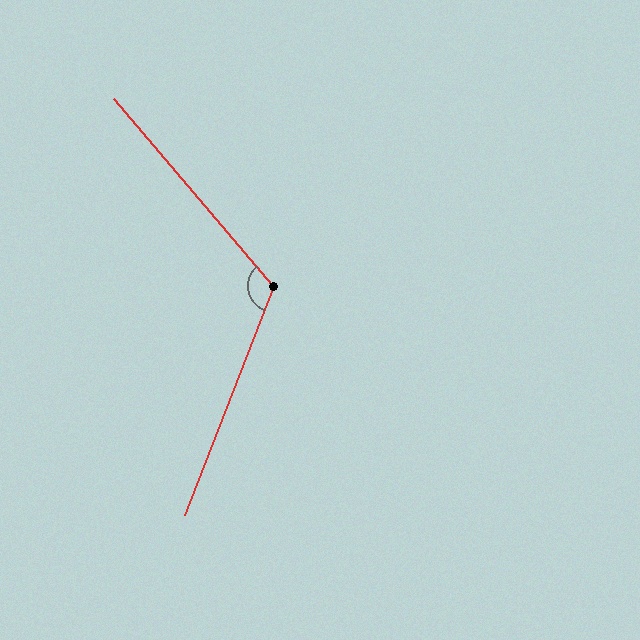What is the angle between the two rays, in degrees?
Approximately 119 degrees.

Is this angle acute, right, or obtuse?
It is obtuse.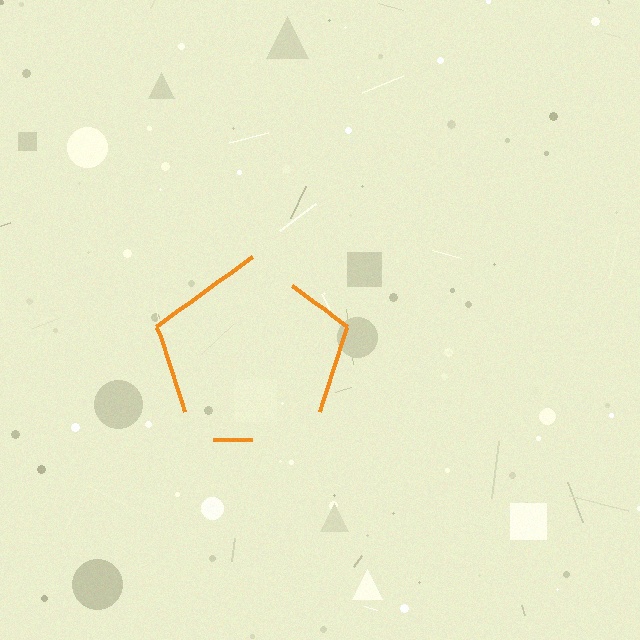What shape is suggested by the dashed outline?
The dashed outline suggests a pentagon.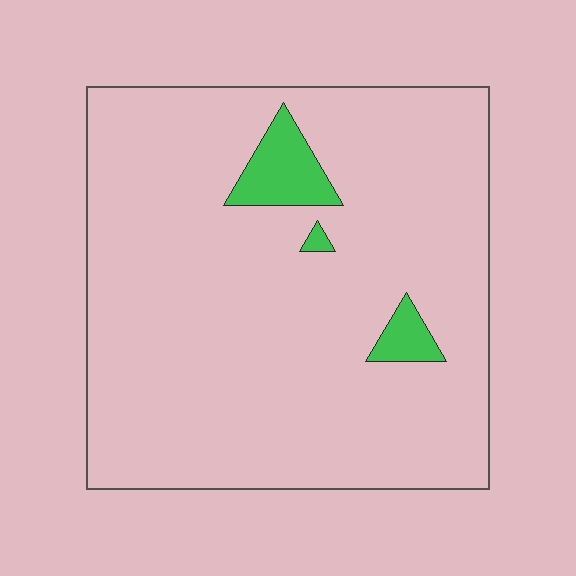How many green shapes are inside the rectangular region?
3.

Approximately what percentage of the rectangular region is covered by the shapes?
Approximately 5%.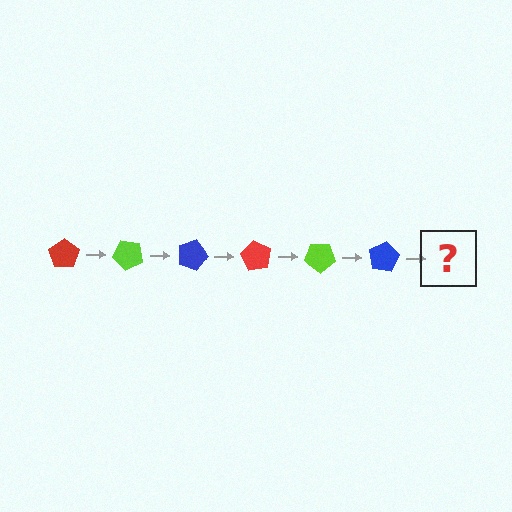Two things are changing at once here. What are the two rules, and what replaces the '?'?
The two rules are that it rotates 45 degrees each step and the color cycles through red, lime, and blue. The '?' should be a red pentagon, rotated 270 degrees from the start.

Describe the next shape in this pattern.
It should be a red pentagon, rotated 270 degrees from the start.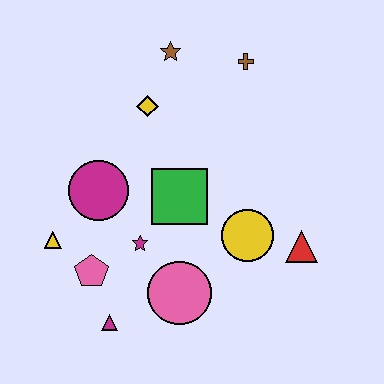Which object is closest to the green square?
The magenta star is closest to the green square.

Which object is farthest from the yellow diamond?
The magenta triangle is farthest from the yellow diamond.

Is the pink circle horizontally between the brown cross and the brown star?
Yes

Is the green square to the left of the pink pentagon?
No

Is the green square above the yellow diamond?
No